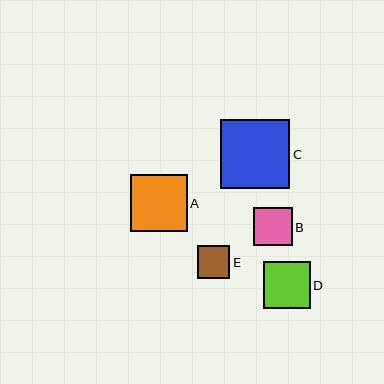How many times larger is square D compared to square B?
Square D is approximately 1.2 times the size of square B.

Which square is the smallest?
Square E is the smallest with a size of approximately 33 pixels.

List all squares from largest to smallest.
From largest to smallest: C, A, D, B, E.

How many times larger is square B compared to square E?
Square B is approximately 1.2 times the size of square E.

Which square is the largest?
Square C is the largest with a size of approximately 69 pixels.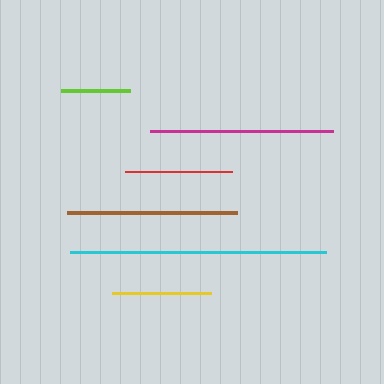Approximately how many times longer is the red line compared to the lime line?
The red line is approximately 1.6 times the length of the lime line.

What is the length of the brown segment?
The brown segment is approximately 170 pixels long.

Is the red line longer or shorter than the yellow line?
The red line is longer than the yellow line.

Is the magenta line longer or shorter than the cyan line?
The cyan line is longer than the magenta line.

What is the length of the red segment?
The red segment is approximately 107 pixels long.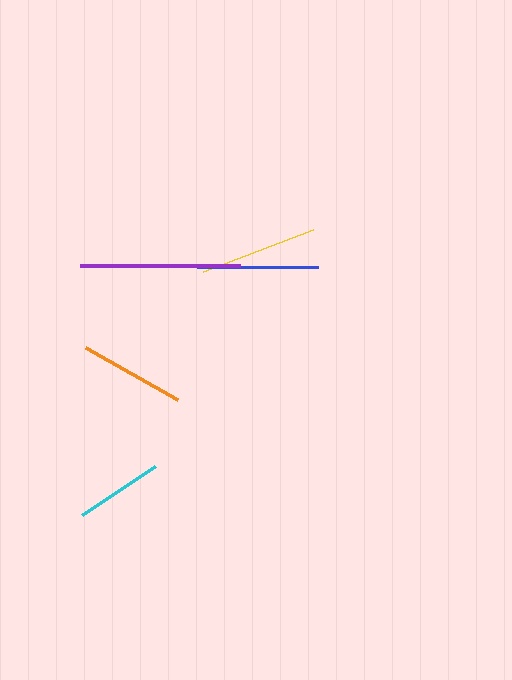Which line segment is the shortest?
The cyan line is the shortest at approximately 88 pixels.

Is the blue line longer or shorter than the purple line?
The purple line is longer than the blue line.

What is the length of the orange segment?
The orange segment is approximately 106 pixels long.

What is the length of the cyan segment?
The cyan segment is approximately 88 pixels long.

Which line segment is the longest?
The purple line is the longest at approximately 159 pixels.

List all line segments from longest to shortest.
From longest to shortest: purple, blue, yellow, orange, cyan.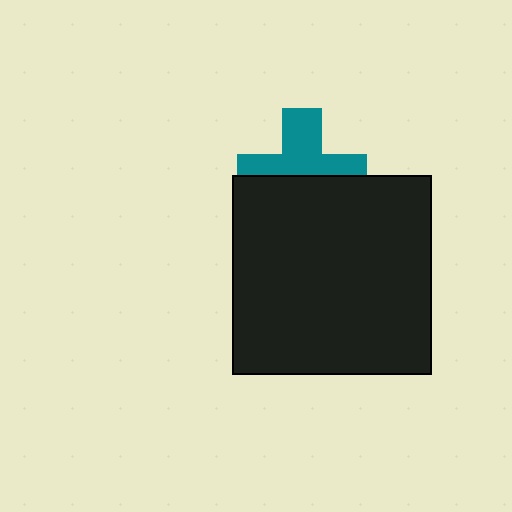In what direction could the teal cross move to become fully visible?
The teal cross could move up. That would shift it out from behind the black square entirely.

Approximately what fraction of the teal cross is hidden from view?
Roughly 47% of the teal cross is hidden behind the black square.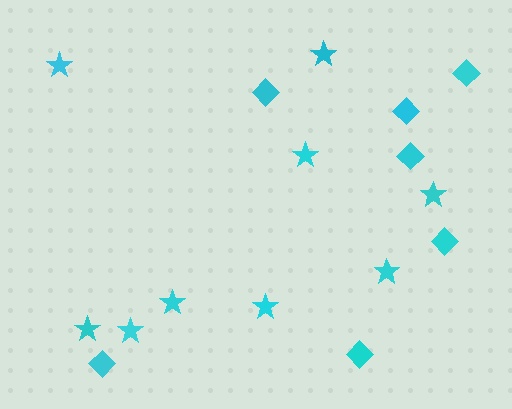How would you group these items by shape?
There are 2 groups: one group of stars (9) and one group of diamonds (7).